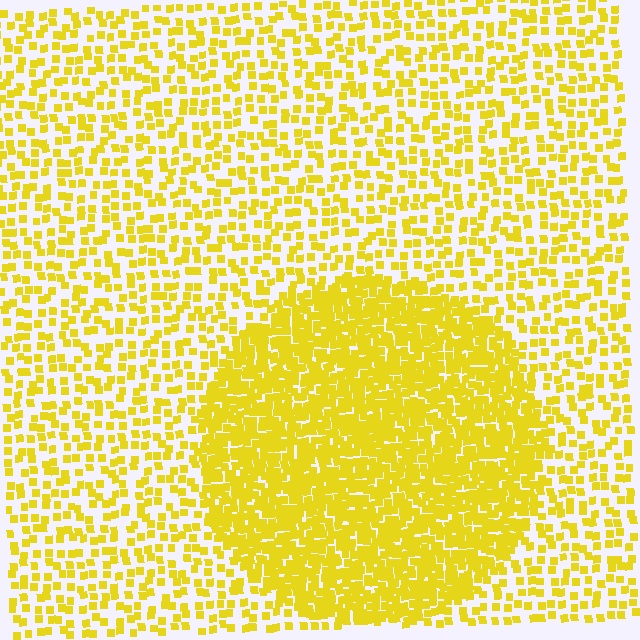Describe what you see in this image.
The image contains small yellow elements arranged at two different densities. A circle-shaped region is visible where the elements are more densely packed than the surrounding area.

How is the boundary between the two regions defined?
The boundary is defined by a change in element density (approximately 2.5x ratio). All elements are the same color, size, and shape.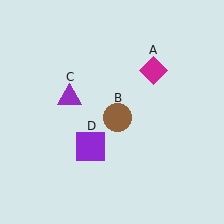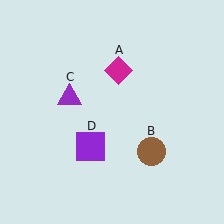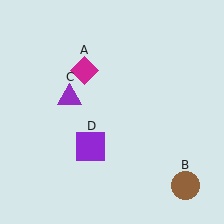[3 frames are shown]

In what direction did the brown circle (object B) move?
The brown circle (object B) moved down and to the right.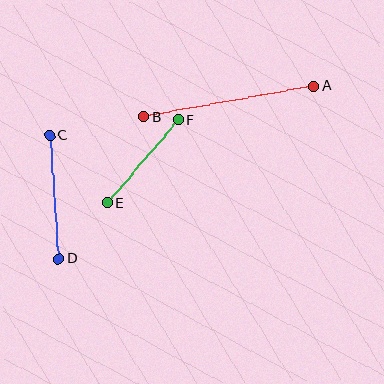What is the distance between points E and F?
The distance is approximately 109 pixels.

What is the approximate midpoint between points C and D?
The midpoint is at approximately (54, 197) pixels.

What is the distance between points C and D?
The distance is approximately 123 pixels.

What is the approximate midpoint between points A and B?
The midpoint is at approximately (229, 102) pixels.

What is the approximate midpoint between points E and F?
The midpoint is at approximately (143, 161) pixels.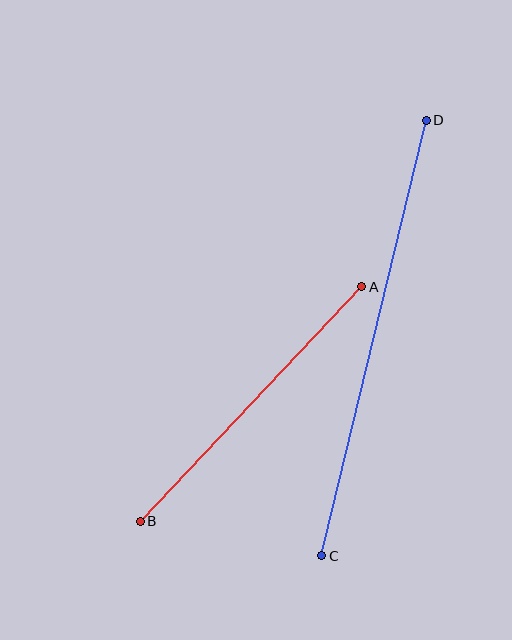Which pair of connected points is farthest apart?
Points C and D are farthest apart.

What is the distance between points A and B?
The distance is approximately 323 pixels.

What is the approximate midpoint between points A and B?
The midpoint is at approximately (251, 404) pixels.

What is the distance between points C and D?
The distance is approximately 448 pixels.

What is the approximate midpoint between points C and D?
The midpoint is at approximately (374, 338) pixels.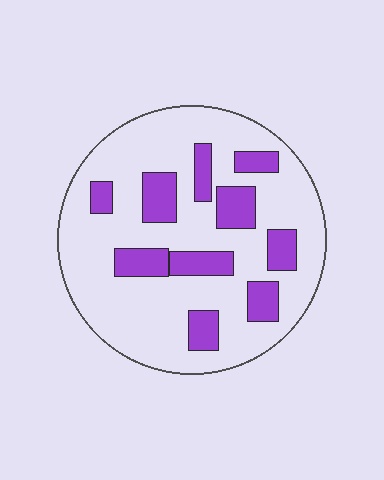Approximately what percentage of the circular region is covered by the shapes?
Approximately 25%.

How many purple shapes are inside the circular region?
10.